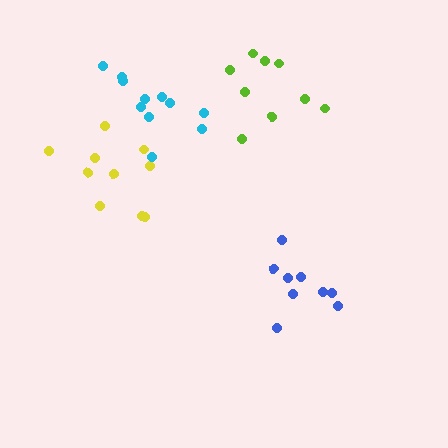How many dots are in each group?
Group 1: 10 dots, Group 2: 9 dots, Group 3: 12 dots, Group 4: 9 dots (40 total).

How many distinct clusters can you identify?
There are 4 distinct clusters.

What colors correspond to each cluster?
The clusters are colored: yellow, blue, cyan, lime.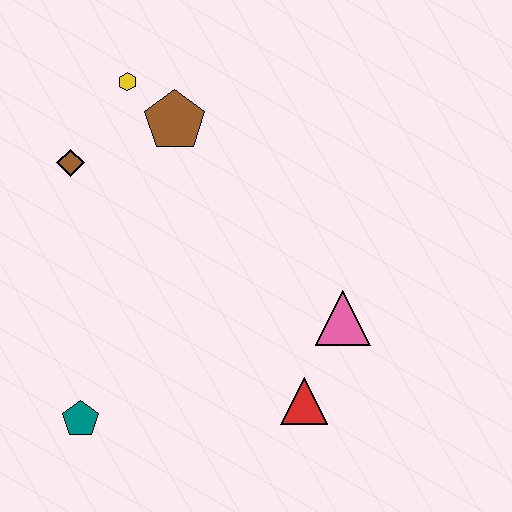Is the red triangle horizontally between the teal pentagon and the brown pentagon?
No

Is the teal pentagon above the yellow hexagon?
No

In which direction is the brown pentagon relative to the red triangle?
The brown pentagon is above the red triangle.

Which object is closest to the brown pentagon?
The yellow hexagon is closest to the brown pentagon.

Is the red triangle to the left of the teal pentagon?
No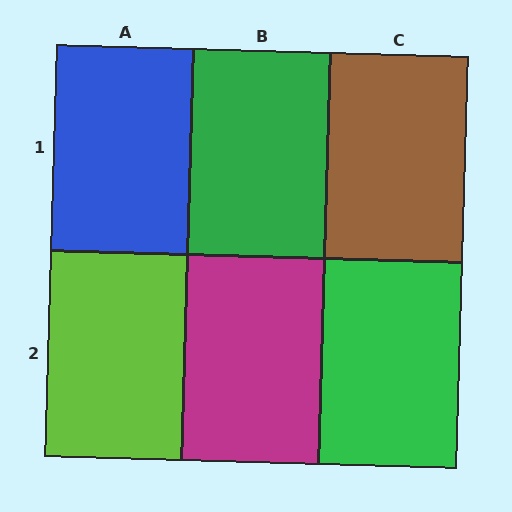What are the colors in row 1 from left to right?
Blue, green, brown.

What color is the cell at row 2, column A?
Lime.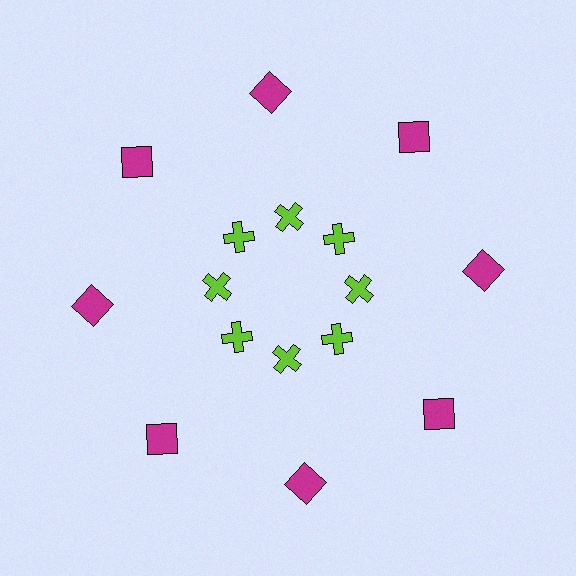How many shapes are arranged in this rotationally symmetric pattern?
There are 16 shapes, arranged in 8 groups of 2.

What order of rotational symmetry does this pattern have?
This pattern has 8-fold rotational symmetry.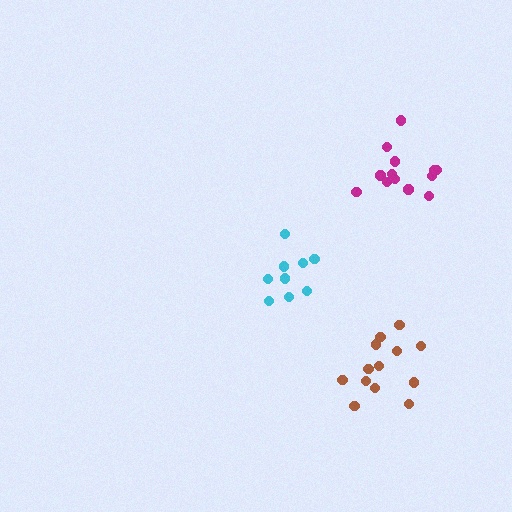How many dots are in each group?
Group 1: 13 dots, Group 2: 9 dots, Group 3: 13 dots (35 total).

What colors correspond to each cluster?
The clusters are colored: magenta, cyan, brown.